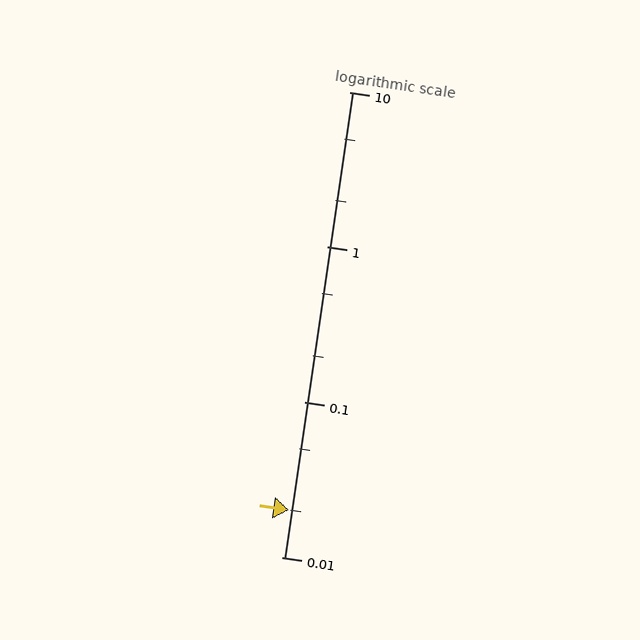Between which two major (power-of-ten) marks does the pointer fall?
The pointer is between 0.01 and 0.1.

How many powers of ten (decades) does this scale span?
The scale spans 3 decades, from 0.01 to 10.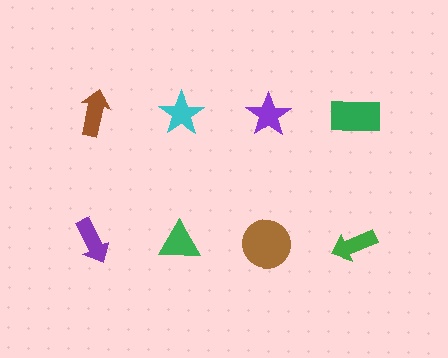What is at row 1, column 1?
A brown arrow.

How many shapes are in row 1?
4 shapes.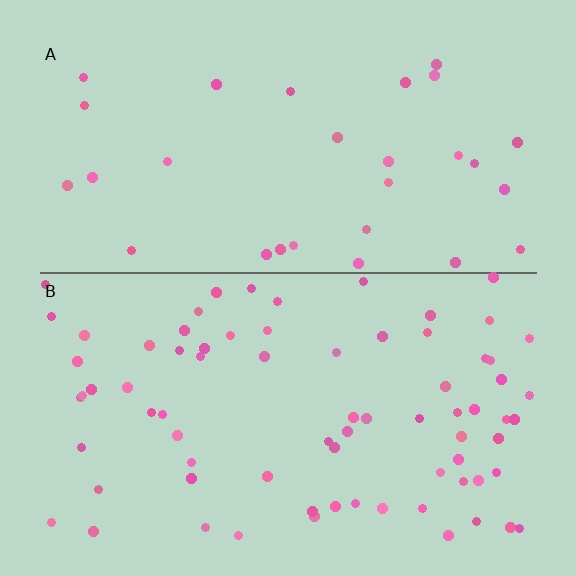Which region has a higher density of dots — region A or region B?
B (the bottom).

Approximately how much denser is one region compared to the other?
Approximately 2.5× — region B over region A.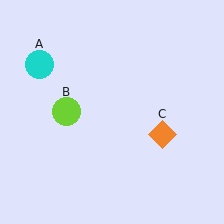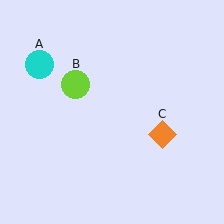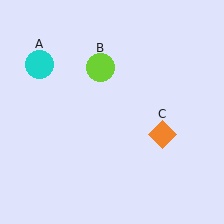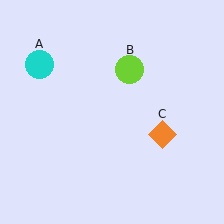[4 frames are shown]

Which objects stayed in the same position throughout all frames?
Cyan circle (object A) and orange diamond (object C) remained stationary.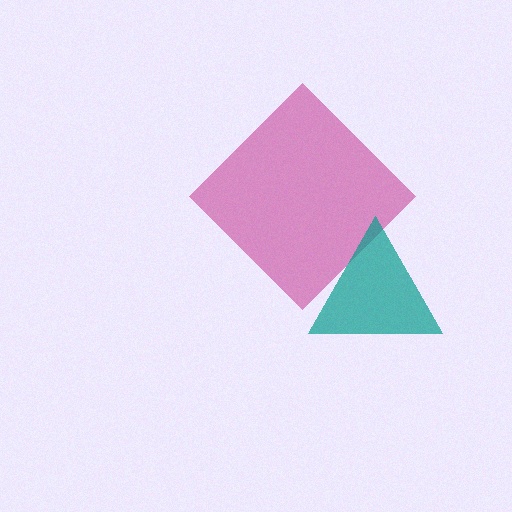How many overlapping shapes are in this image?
There are 2 overlapping shapes in the image.